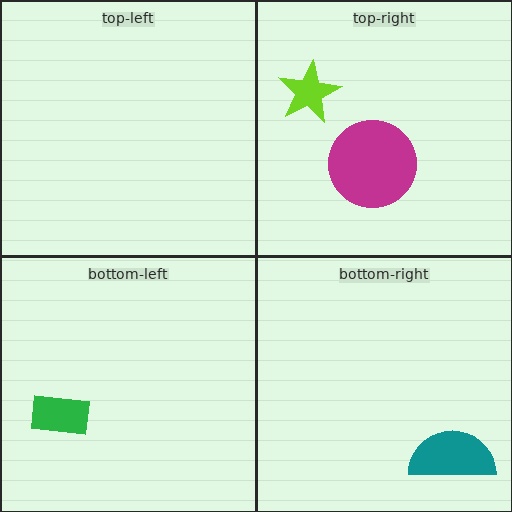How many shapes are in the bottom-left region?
1.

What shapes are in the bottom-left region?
The green rectangle.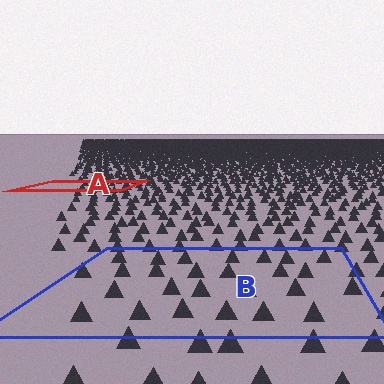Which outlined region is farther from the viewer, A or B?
Region A is farther from the viewer — the texture elements inside it appear smaller and more densely packed.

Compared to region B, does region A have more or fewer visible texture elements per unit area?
Region A has more texture elements per unit area — they are packed more densely because it is farther away.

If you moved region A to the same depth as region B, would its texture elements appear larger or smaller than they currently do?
They would appear larger. At a closer depth, the same texture elements are projected at a bigger on-screen size.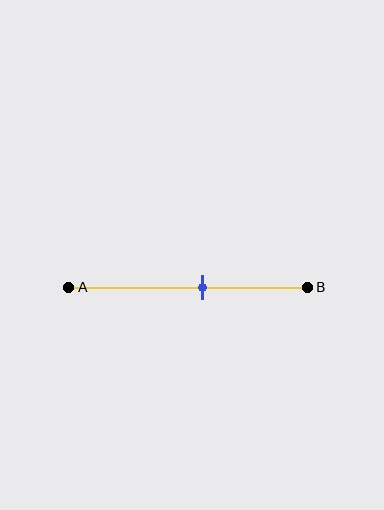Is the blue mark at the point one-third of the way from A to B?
No, the mark is at about 55% from A, not at the 33% one-third point.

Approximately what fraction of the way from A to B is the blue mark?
The blue mark is approximately 55% of the way from A to B.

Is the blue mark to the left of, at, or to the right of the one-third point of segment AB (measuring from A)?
The blue mark is to the right of the one-third point of segment AB.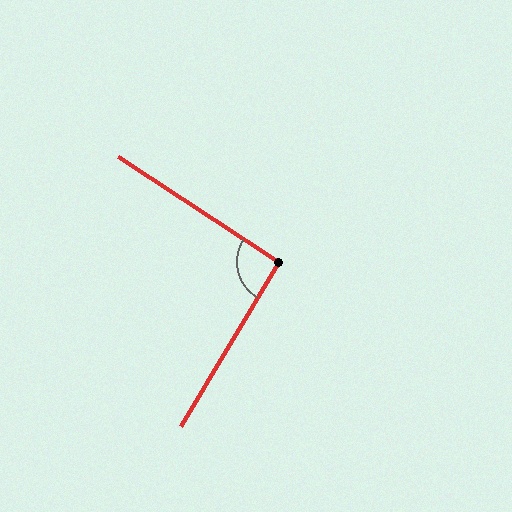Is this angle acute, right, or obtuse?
It is approximately a right angle.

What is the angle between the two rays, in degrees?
Approximately 93 degrees.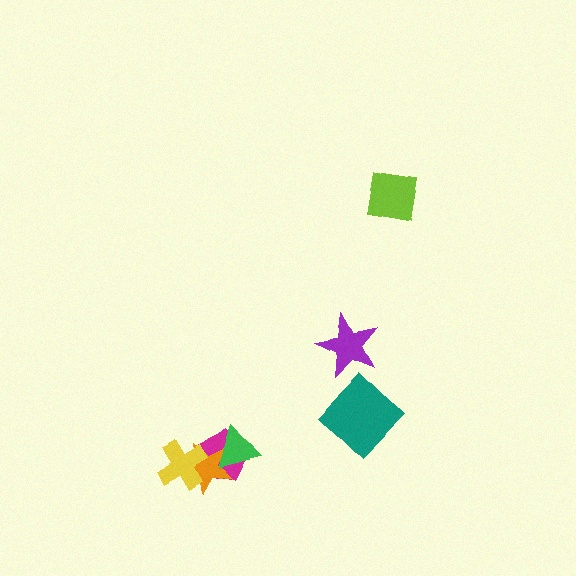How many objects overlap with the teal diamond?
0 objects overlap with the teal diamond.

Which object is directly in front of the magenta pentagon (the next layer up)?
The orange star is directly in front of the magenta pentagon.